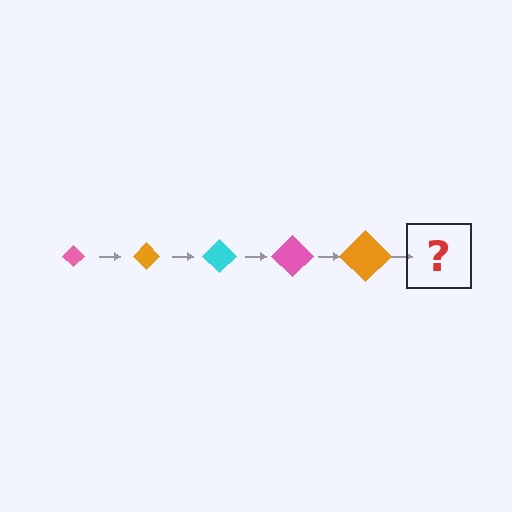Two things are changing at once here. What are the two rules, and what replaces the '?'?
The two rules are that the diamond grows larger each step and the color cycles through pink, orange, and cyan. The '?' should be a cyan diamond, larger than the previous one.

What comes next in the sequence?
The next element should be a cyan diamond, larger than the previous one.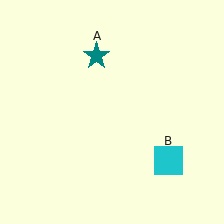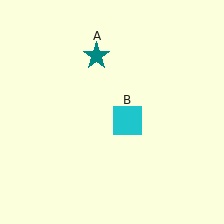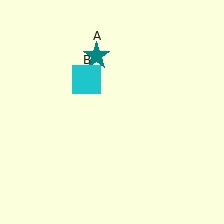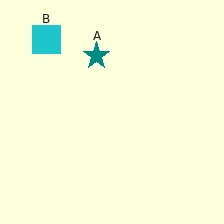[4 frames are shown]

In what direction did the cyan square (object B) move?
The cyan square (object B) moved up and to the left.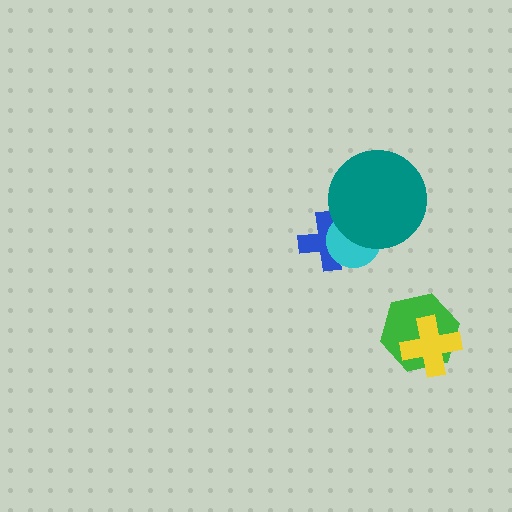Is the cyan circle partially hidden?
Yes, it is partially covered by another shape.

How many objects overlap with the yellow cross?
1 object overlaps with the yellow cross.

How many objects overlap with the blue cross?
2 objects overlap with the blue cross.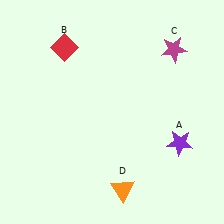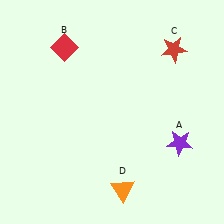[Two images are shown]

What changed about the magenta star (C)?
In Image 1, C is magenta. In Image 2, it changed to red.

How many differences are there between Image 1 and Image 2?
There is 1 difference between the two images.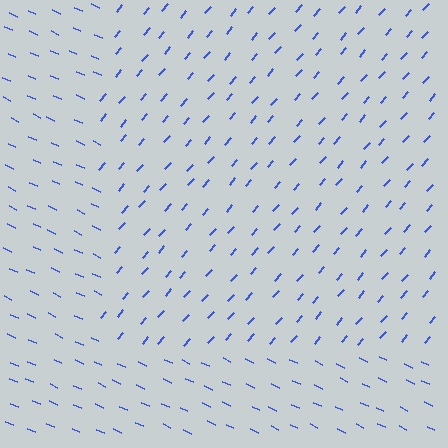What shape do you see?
I see a rectangle.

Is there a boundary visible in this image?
Yes, there is a texture boundary formed by a change in line orientation.